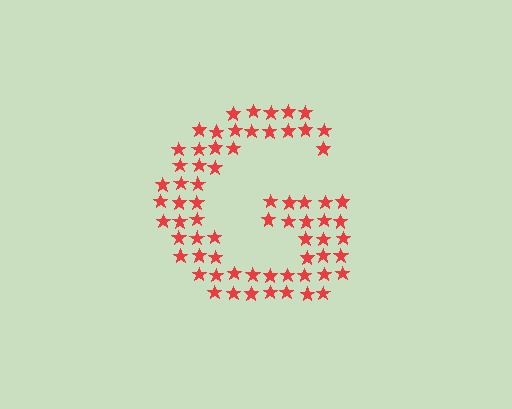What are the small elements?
The small elements are stars.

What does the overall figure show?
The overall figure shows the letter G.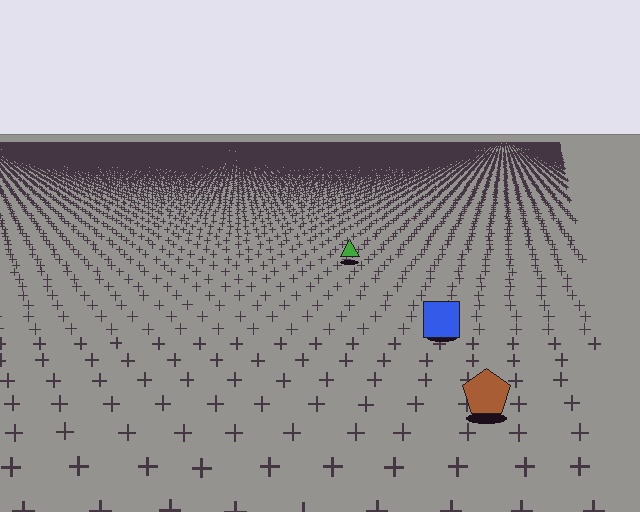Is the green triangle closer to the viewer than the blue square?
No. The blue square is closer — you can tell from the texture gradient: the ground texture is coarser near it.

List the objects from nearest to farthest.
From nearest to farthest: the brown pentagon, the blue square, the green triangle.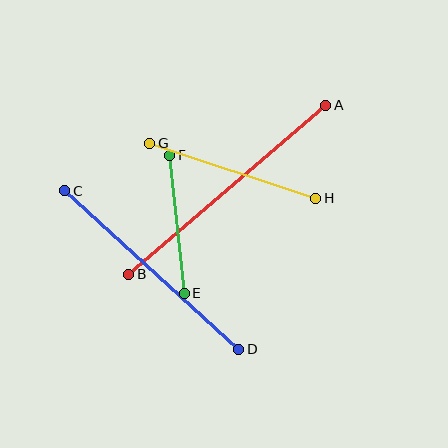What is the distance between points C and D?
The distance is approximately 236 pixels.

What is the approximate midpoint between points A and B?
The midpoint is at approximately (227, 190) pixels.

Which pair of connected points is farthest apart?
Points A and B are farthest apart.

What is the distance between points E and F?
The distance is approximately 139 pixels.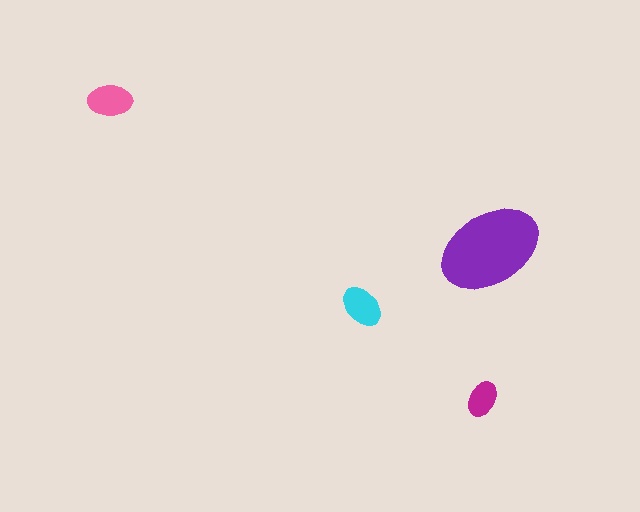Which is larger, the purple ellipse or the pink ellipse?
The purple one.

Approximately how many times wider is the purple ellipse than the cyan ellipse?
About 2.5 times wider.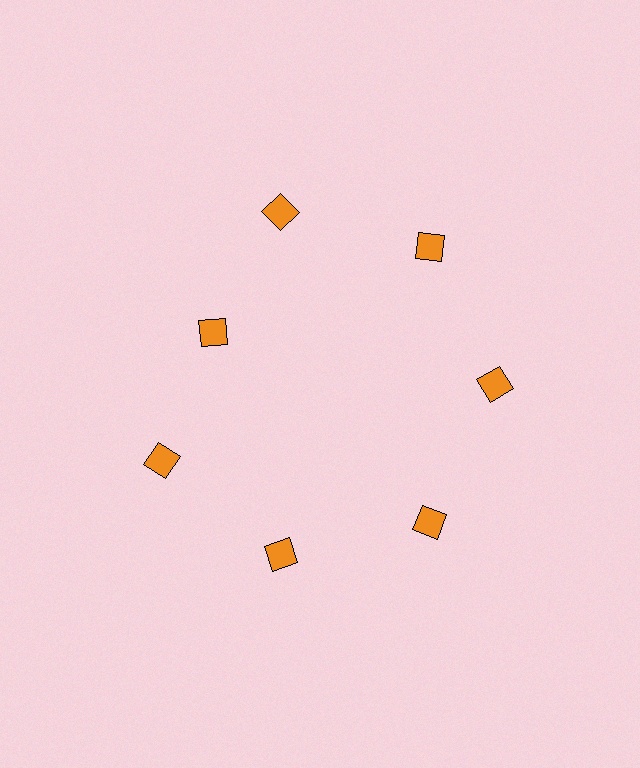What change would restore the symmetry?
The symmetry would be restored by moving it outward, back onto the ring so that all 7 diamonds sit at equal angles and equal distance from the center.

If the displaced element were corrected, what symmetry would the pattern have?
It would have 7-fold rotational symmetry — the pattern would map onto itself every 51 degrees.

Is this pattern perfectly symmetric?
No. The 7 orange diamonds are arranged in a ring, but one element near the 10 o'clock position is pulled inward toward the center, breaking the 7-fold rotational symmetry.